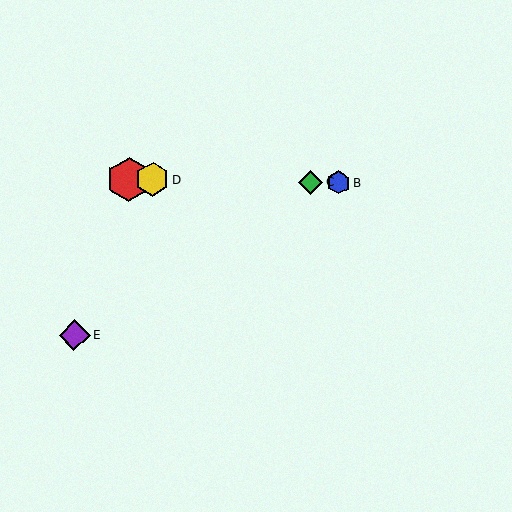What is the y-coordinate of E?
Object E is at y≈335.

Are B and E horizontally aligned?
No, B is at y≈183 and E is at y≈335.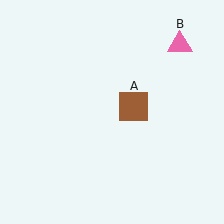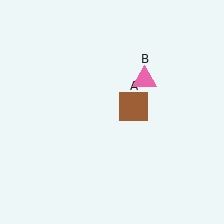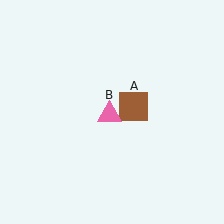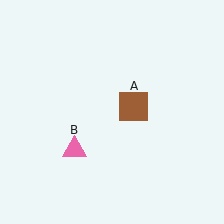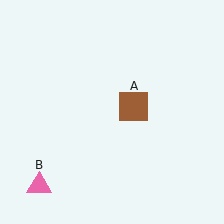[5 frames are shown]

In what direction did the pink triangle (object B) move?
The pink triangle (object B) moved down and to the left.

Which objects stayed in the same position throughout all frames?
Brown square (object A) remained stationary.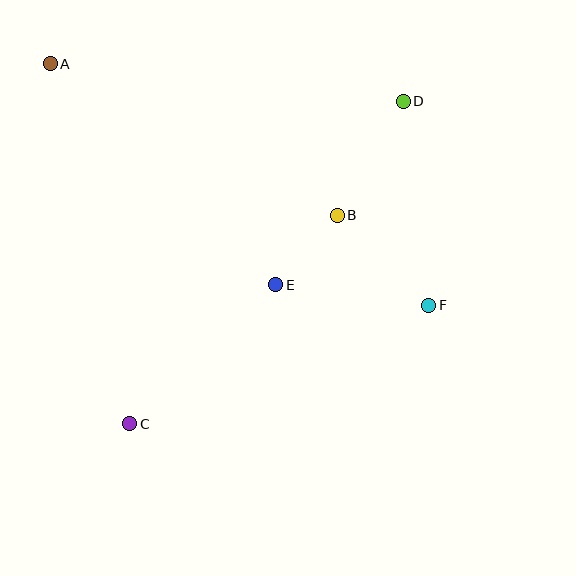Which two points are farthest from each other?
Points A and F are farthest from each other.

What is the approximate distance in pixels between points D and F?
The distance between D and F is approximately 206 pixels.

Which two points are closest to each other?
Points B and E are closest to each other.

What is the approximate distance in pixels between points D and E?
The distance between D and E is approximately 223 pixels.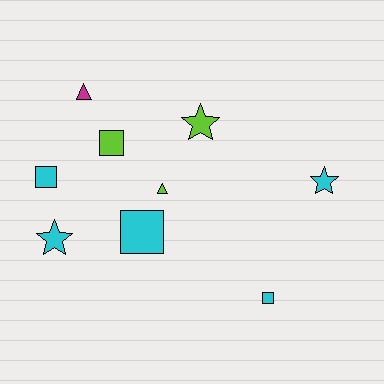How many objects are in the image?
There are 9 objects.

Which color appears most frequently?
Cyan, with 5 objects.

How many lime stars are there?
There is 1 lime star.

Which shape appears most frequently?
Square, with 4 objects.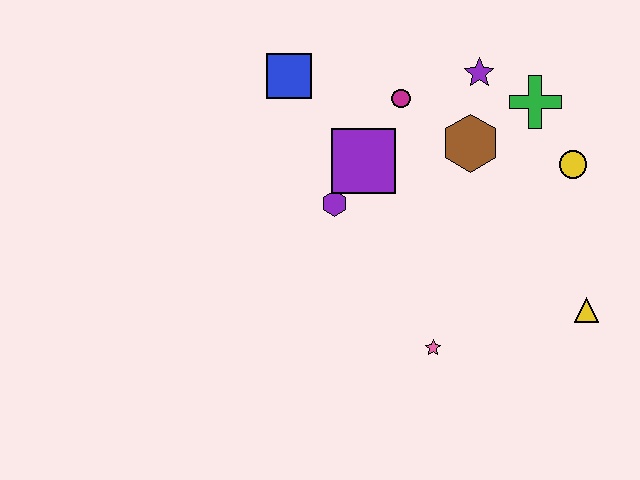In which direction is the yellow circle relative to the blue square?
The yellow circle is to the right of the blue square.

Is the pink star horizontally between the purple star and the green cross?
No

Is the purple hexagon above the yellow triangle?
Yes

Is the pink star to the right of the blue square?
Yes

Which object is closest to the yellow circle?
The green cross is closest to the yellow circle.